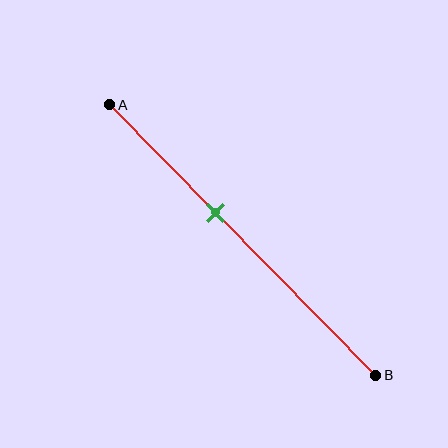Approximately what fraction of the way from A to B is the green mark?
The green mark is approximately 40% of the way from A to B.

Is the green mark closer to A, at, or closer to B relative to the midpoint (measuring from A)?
The green mark is closer to point A than the midpoint of segment AB.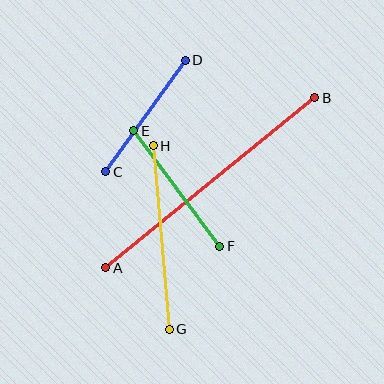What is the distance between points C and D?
The distance is approximately 137 pixels.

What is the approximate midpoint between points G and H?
The midpoint is at approximately (161, 237) pixels.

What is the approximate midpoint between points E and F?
The midpoint is at approximately (177, 189) pixels.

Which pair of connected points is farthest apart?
Points A and B are farthest apart.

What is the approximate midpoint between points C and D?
The midpoint is at approximately (145, 116) pixels.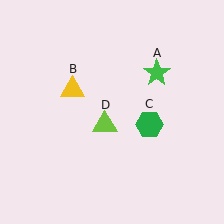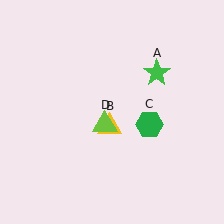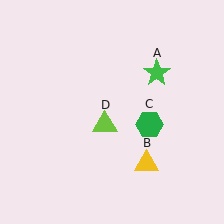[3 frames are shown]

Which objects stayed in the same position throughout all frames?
Green star (object A) and green hexagon (object C) and lime triangle (object D) remained stationary.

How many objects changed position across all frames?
1 object changed position: yellow triangle (object B).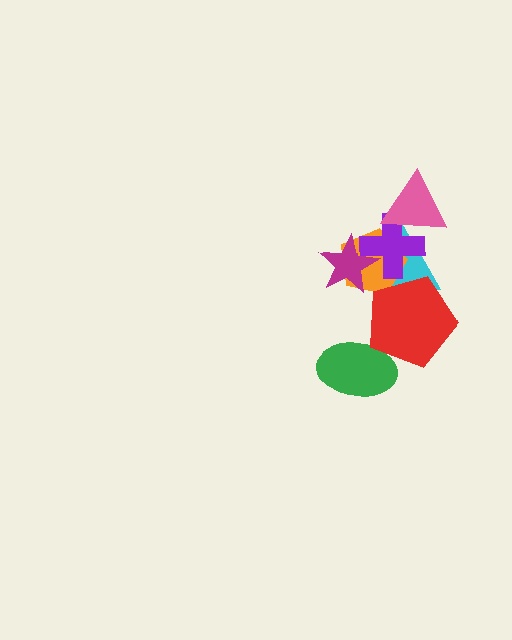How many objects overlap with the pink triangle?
2 objects overlap with the pink triangle.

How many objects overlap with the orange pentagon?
4 objects overlap with the orange pentagon.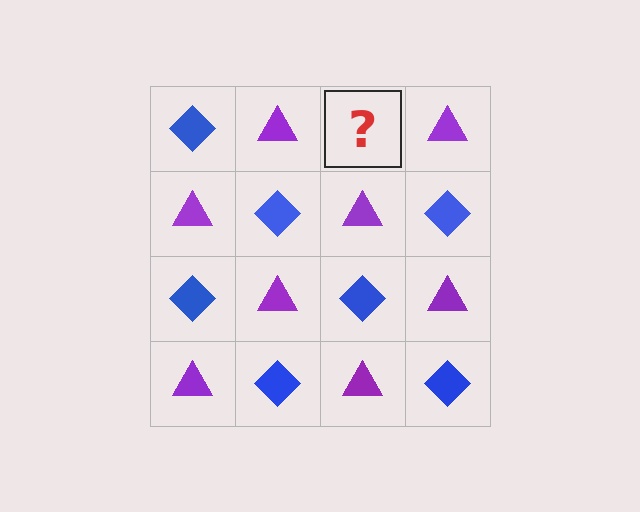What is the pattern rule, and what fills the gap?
The rule is that it alternates blue diamond and purple triangle in a checkerboard pattern. The gap should be filled with a blue diamond.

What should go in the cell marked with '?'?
The missing cell should contain a blue diamond.